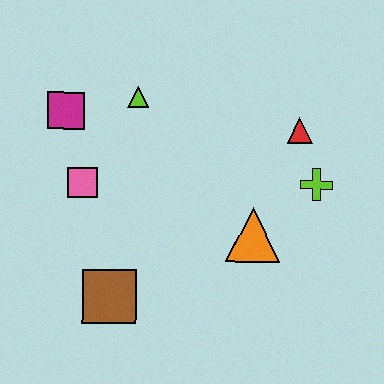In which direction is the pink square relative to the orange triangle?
The pink square is to the left of the orange triangle.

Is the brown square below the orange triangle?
Yes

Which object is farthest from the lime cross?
The magenta square is farthest from the lime cross.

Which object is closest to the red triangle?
The lime cross is closest to the red triangle.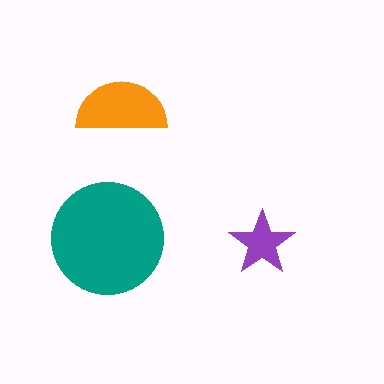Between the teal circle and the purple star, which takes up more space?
The teal circle.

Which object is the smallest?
The purple star.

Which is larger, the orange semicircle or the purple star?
The orange semicircle.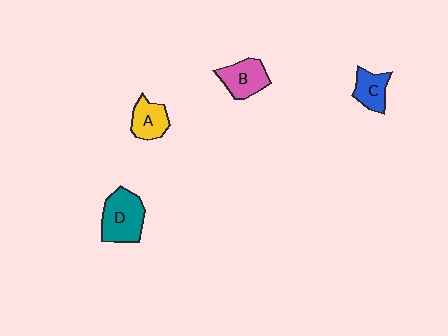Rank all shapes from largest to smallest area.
From largest to smallest: D (teal), B (pink), A (yellow), C (blue).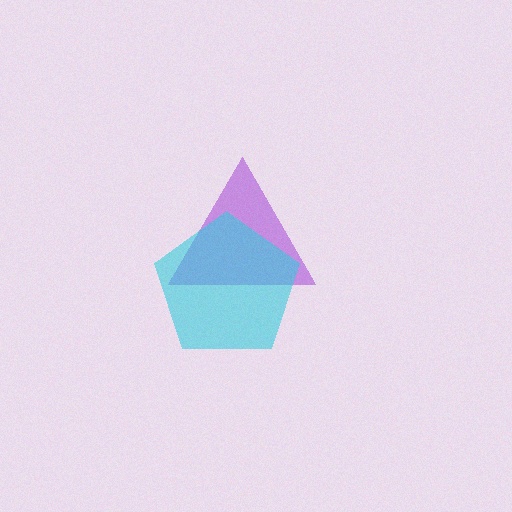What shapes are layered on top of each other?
The layered shapes are: a purple triangle, a cyan pentagon.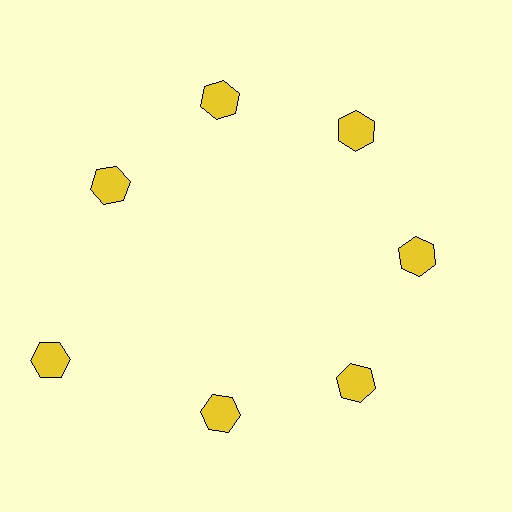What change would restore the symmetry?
The symmetry would be restored by moving it inward, back onto the ring so that all 7 hexagons sit at equal angles and equal distance from the center.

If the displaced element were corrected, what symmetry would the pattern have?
It would have 7-fold rotational symmetry — the pattern would map onto itself every 51 degrees.